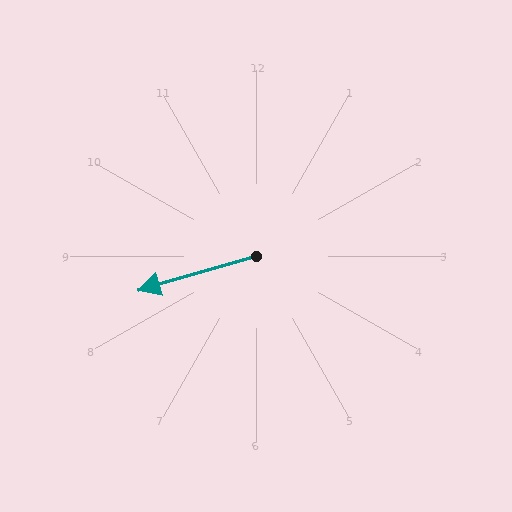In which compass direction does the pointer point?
West.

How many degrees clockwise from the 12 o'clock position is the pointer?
Approximately 254 degrees.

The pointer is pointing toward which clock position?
Roughly 8 o'clock.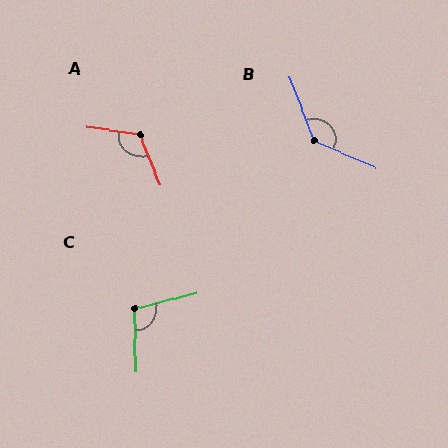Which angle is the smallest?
C, at approximately 105 degrees.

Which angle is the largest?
B, at approximately 135 degrees.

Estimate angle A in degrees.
Approximately 120 degrees.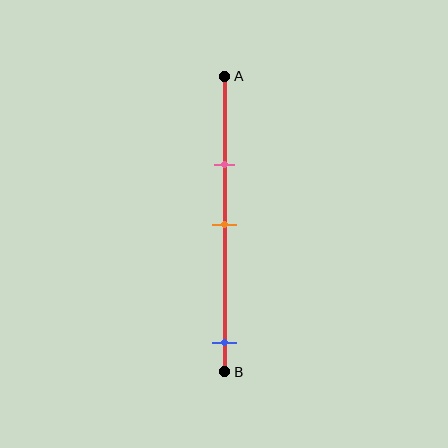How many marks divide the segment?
There are 3 marks dividing the segment.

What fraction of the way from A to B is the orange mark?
The orange mark is approximately 50% (0.5) of the way from A to B.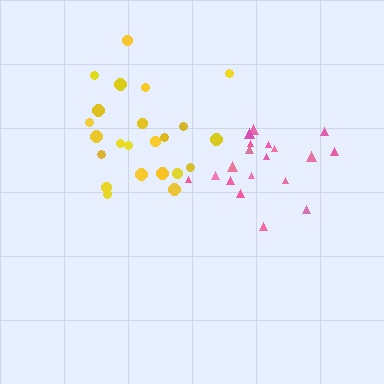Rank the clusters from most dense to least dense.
pink, yellow.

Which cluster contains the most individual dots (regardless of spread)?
Yellow (23).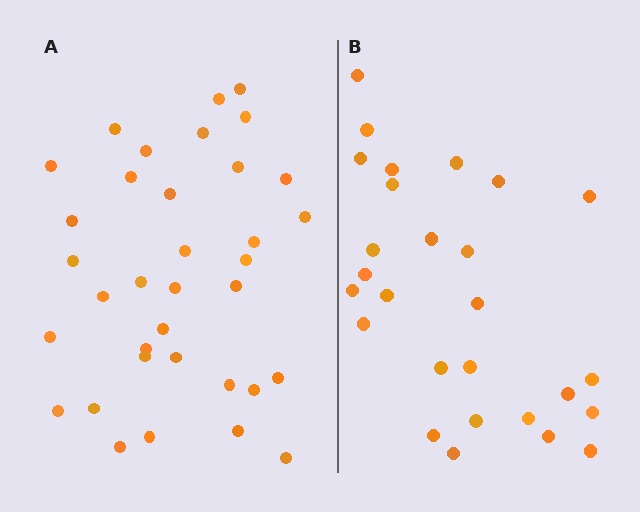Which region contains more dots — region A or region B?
Region A (the left region) has more dots.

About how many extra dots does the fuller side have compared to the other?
Region A has roughly 8 or so more dots than region B.